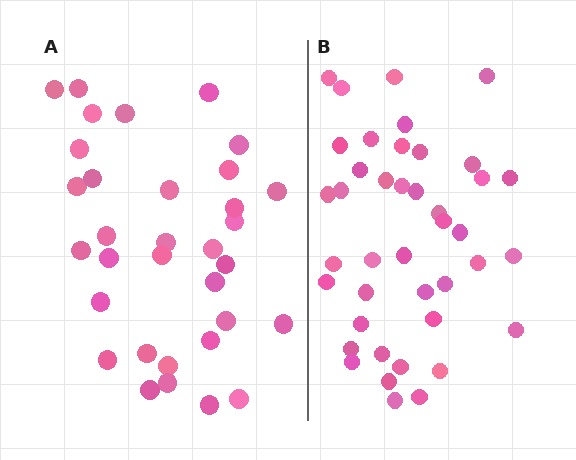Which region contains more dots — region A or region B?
Region B (the right region) has more dots.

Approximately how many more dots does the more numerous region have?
Region B has roughly 8 or so more dots than region A.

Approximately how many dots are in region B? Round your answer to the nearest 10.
About 40 dots. (The exact count is 41, which rounds to 40.)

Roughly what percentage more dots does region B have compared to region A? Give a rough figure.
About 25% more.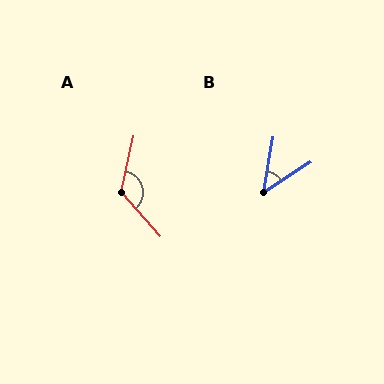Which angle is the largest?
A, at approximately 126 degrees.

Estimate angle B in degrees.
Approximately 48 degrees.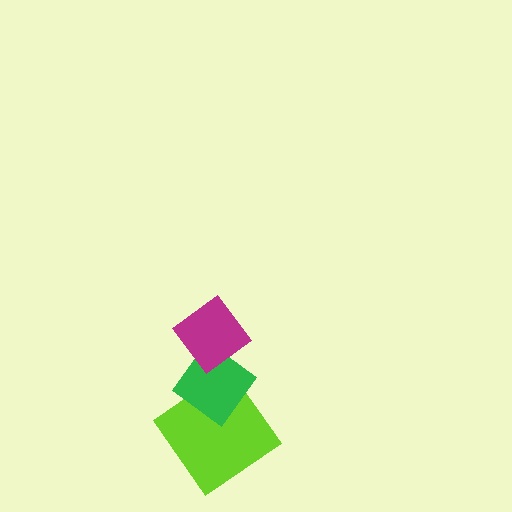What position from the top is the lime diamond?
The lime diamond is 3rd from the top.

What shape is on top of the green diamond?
The magenta diamond is on top of the green diamond.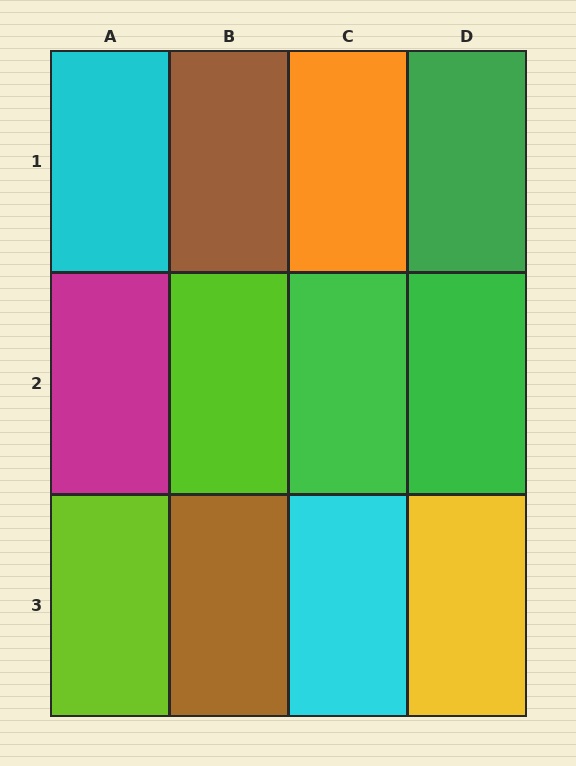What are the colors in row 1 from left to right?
Cyan, brown, orange, green.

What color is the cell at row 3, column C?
Cyan.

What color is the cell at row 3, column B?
Brown.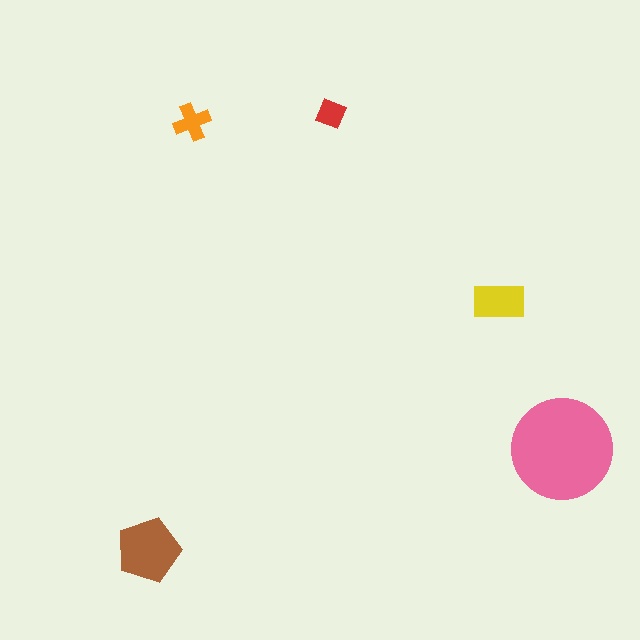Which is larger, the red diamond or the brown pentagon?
The brown pentagon.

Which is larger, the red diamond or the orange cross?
The orange cross.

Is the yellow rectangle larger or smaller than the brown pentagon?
Smaller.